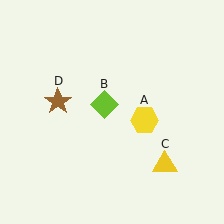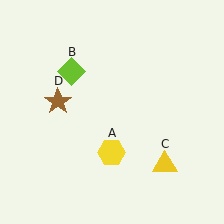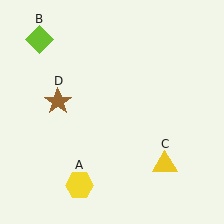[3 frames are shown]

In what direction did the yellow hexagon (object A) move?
The yellow hexagon (object A) moved down and to the left.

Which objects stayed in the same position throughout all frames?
Yellow triangle (object C) and brown star (object D) remained stationary.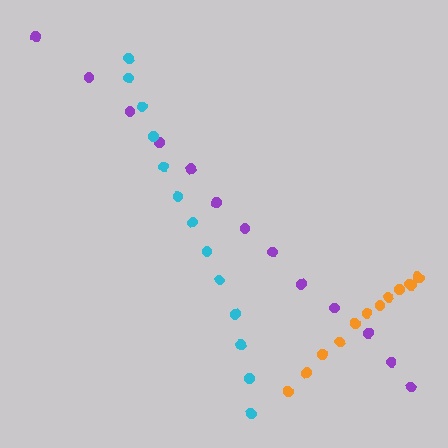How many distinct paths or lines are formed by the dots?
There are 3 distinct paths.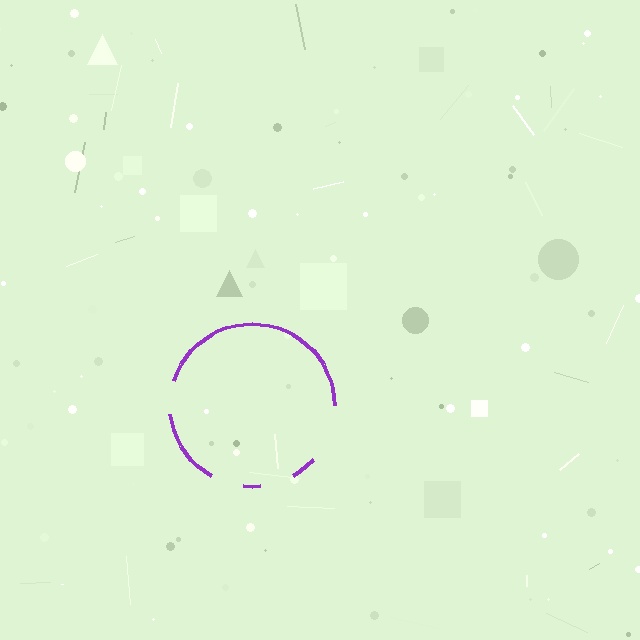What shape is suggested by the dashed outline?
The dashed outline suggests a circle.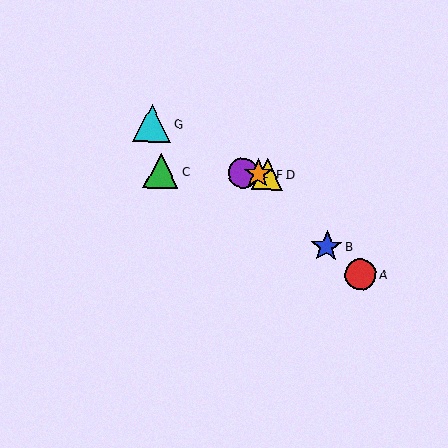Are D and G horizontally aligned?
No, D is at y≈174 and G is at y≈123.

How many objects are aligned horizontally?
4 objects (C, D, E, F) are aligned horizontally.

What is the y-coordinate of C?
Object C is at y≈171.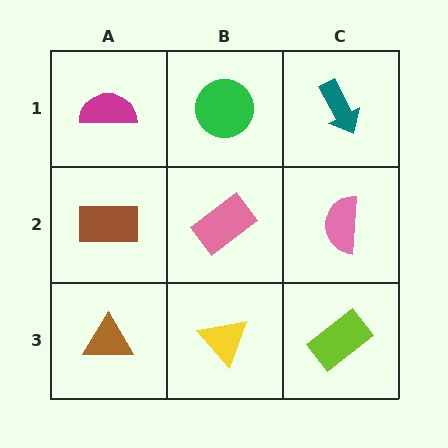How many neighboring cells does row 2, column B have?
4.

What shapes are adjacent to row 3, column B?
A pink rectangle (row 2, column B), a brown triangle (row 3, column A), a lime rectangle (row 3, column C).